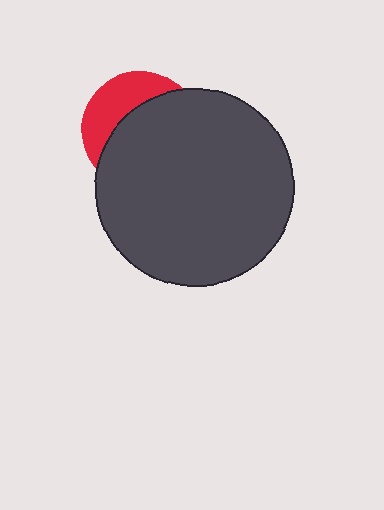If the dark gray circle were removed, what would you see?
You would see the complete red circle.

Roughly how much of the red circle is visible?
A small part of it is visible (roughly 34%).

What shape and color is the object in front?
The object in front is a dark gray circle.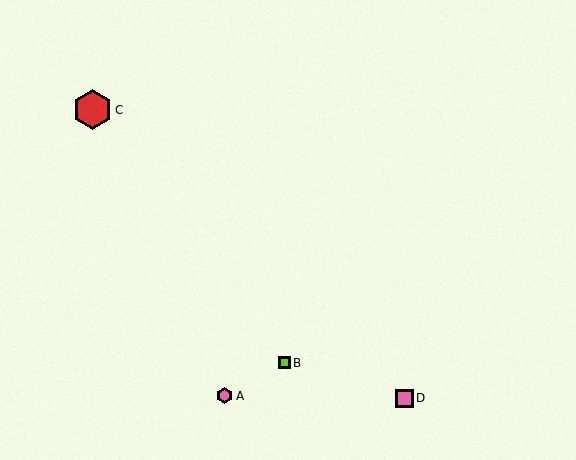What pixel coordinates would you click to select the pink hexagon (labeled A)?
Click at (225, 396) to select the pink hexagon A.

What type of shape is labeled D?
Shape D is a pink square.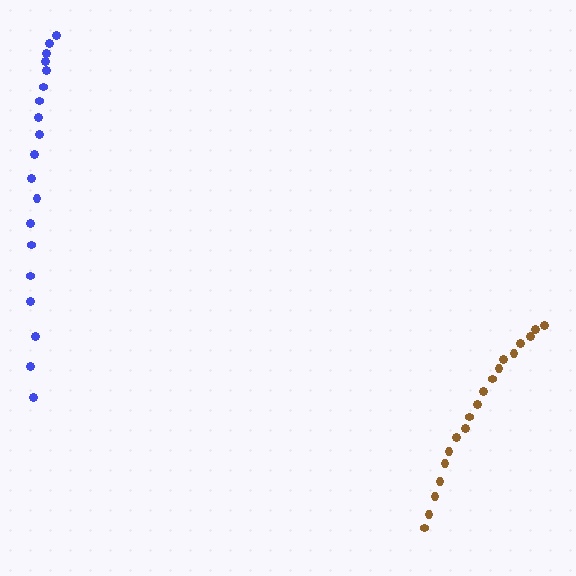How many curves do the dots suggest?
There are 2 distinct paths.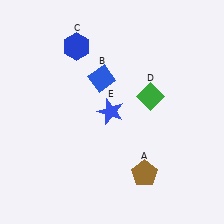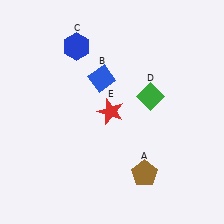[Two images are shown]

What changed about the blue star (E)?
In Image 1, E is blue. In Image 2, it changed to red.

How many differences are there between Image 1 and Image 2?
There is 1 difference between the two images.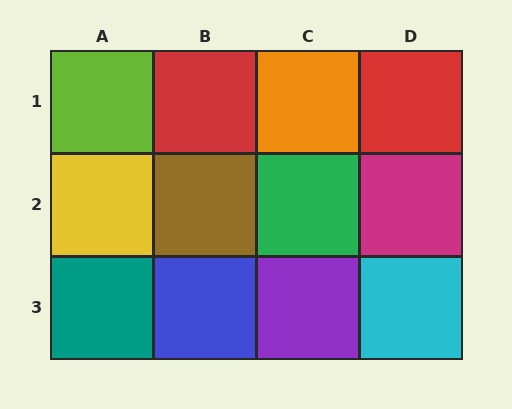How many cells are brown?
1 cell is brown.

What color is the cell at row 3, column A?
Teal.